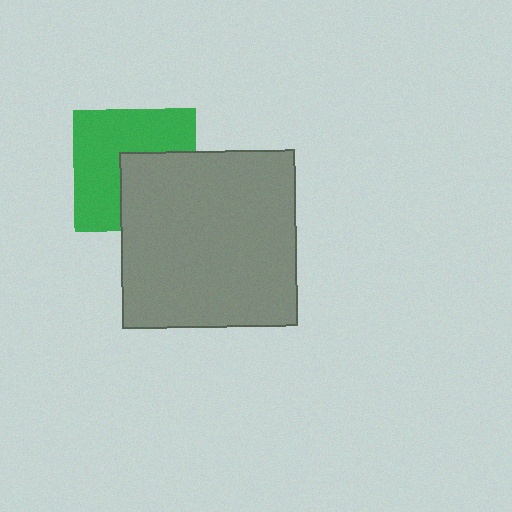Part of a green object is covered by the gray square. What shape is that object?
It is a square.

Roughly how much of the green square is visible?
About half of it is visible (roughly 59%).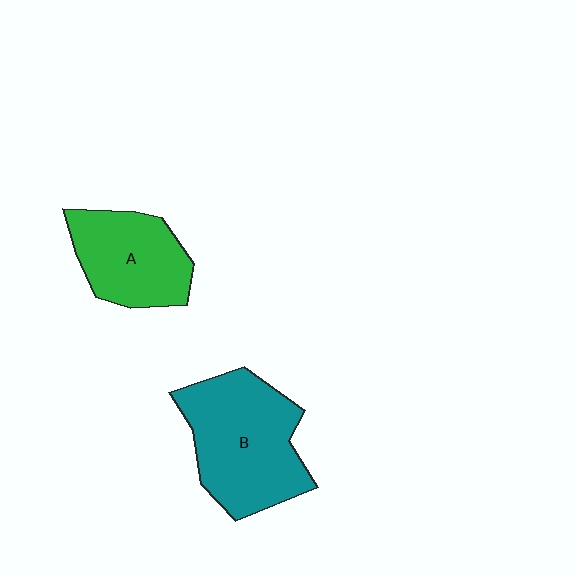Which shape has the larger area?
Shape B (teal).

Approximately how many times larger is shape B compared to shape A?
Approximately 1.4 times.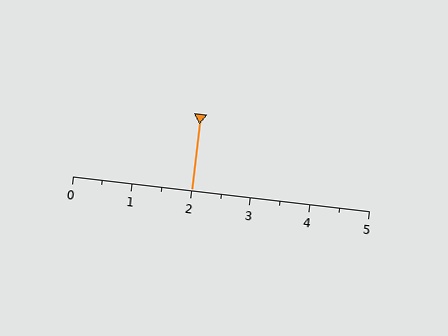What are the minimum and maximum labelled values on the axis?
The axis runs from 0 to 5.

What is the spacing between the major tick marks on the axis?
The major ticks are spaced 1 apart.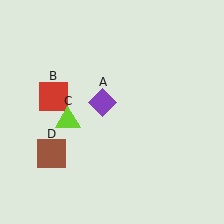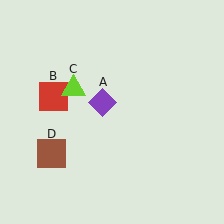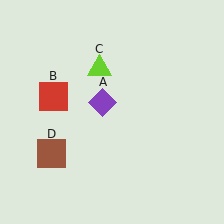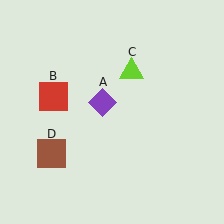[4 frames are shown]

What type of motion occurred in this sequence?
The lime triangle (object C) rotated clockwise around the center of the scene.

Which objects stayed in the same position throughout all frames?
Purple diamond (object A) and red square (object B) and brown square (object D) remained stationary.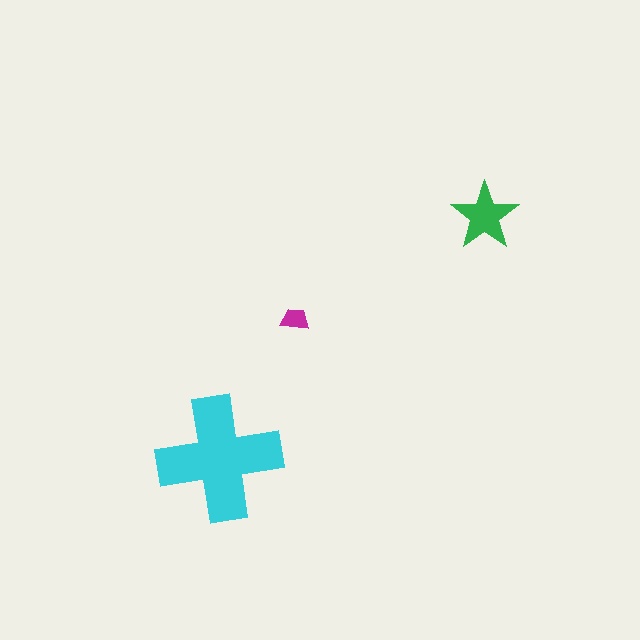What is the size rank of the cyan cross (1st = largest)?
1st.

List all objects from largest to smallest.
The cyan cross, the green star, the magenta trapezoid.